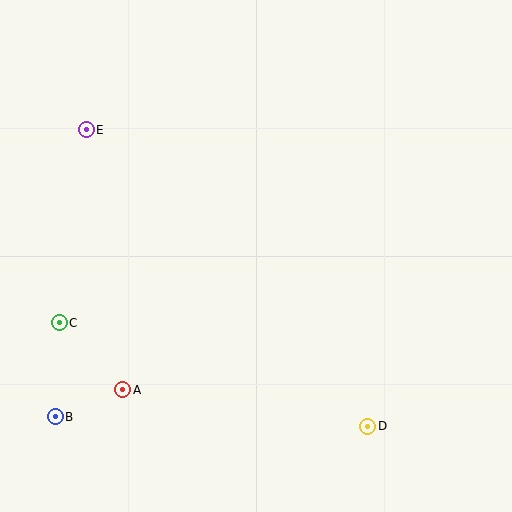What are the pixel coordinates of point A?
Point A is at (123, 390).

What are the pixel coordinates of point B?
Point B is at (55, 417).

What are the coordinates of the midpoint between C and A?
The midpoint between C and A is at (91, 356).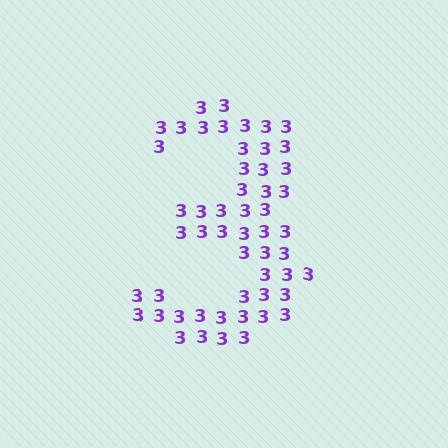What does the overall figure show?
The overall figure shows the digit 3.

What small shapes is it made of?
It is made of small digit 3's.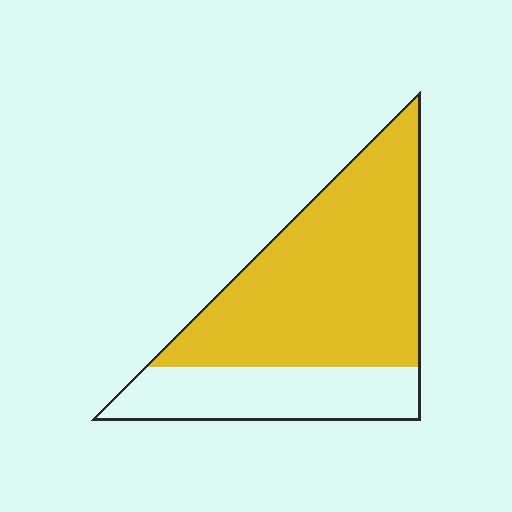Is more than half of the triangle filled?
Yes.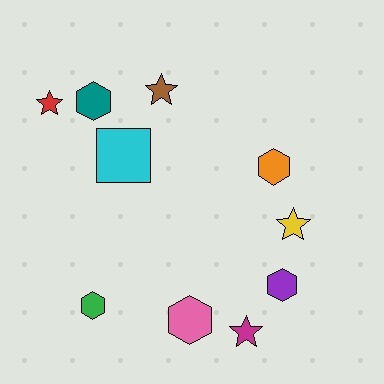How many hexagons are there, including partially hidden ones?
There are 5 hexagons.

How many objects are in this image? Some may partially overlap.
There are 10 objects.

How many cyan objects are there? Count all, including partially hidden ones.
There is 1 cyan object.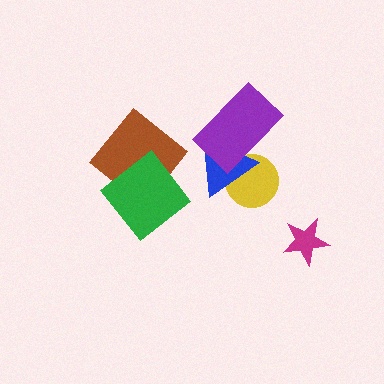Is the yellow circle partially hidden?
Yes, it is partially covered by another shape.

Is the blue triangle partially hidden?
Yes, it is partially covered by another shape.